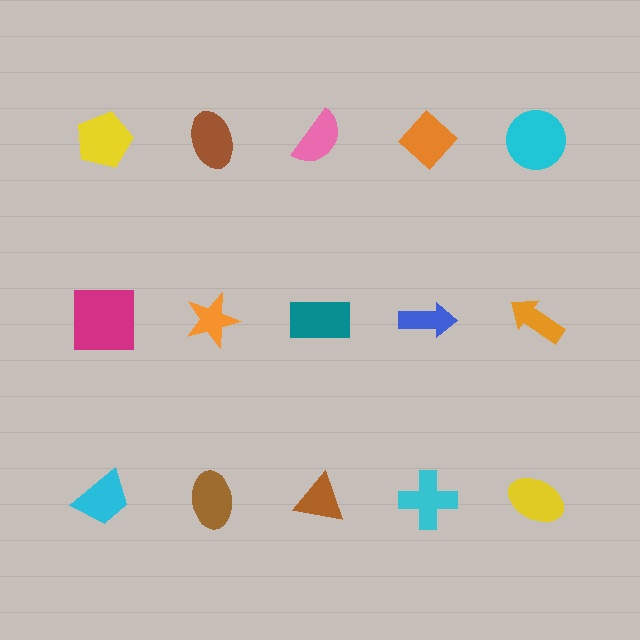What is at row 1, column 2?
A brown ellipse.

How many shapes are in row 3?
5 shapes.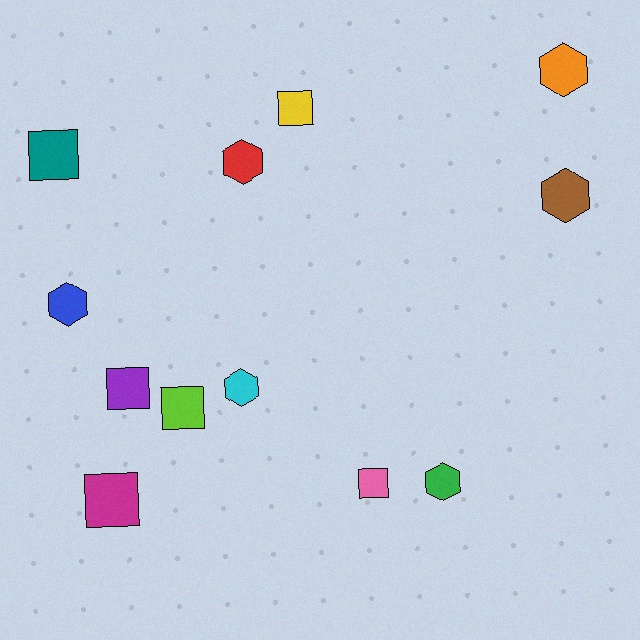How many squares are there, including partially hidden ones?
There are 6 squares.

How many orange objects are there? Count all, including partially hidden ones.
There is 1 orange object.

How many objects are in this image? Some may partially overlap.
There are 12 objects.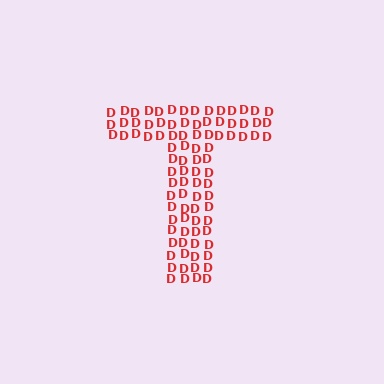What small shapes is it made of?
It is made of small letter D's.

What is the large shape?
The large shape is the letter T.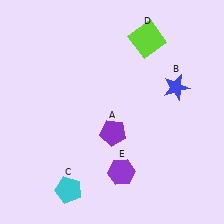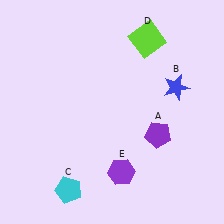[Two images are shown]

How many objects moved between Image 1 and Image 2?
1 object moved between the two images.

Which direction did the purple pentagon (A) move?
The purple pentagon (A) moved right.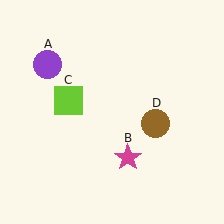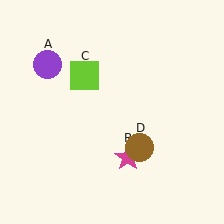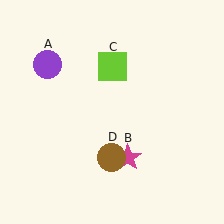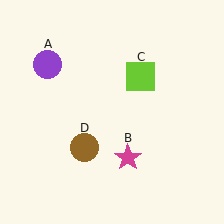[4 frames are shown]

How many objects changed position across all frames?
2 objects changed position: lime square (object C), brown circle (object D).